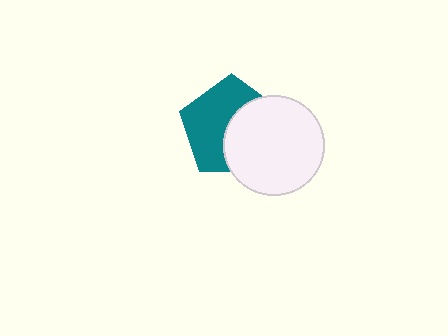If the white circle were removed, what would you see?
You would see the complete teal pentagon.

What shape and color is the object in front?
The object in front is a white circle.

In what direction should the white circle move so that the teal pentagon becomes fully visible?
The white circle should move right. That is the shortest direction to clear the overlap and leave the teal pentagon fully visible.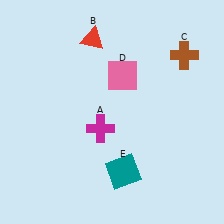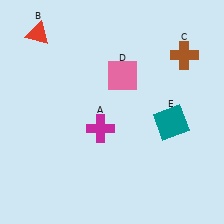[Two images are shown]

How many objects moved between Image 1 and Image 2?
2 objects moved between the two images.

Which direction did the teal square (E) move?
The teal square (E) moved up.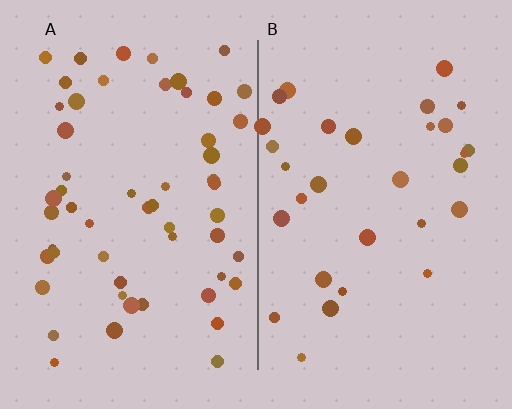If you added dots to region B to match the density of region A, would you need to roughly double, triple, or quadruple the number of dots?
Approximately double.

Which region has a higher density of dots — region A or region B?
A (the left).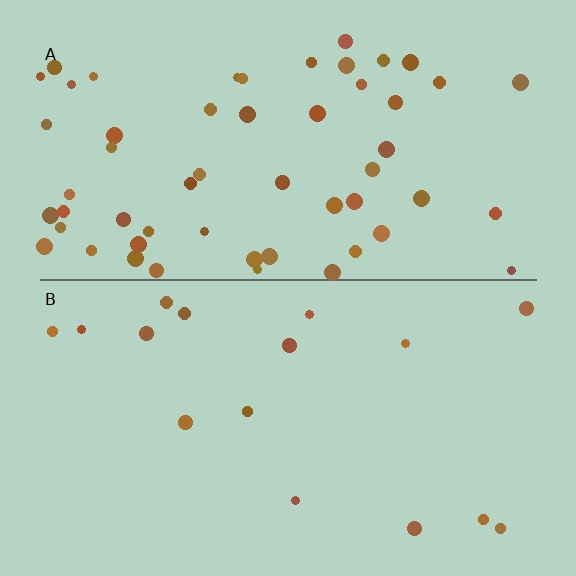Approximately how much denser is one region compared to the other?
Approximately 3.5× — region A over region B.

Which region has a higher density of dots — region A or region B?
A (the top).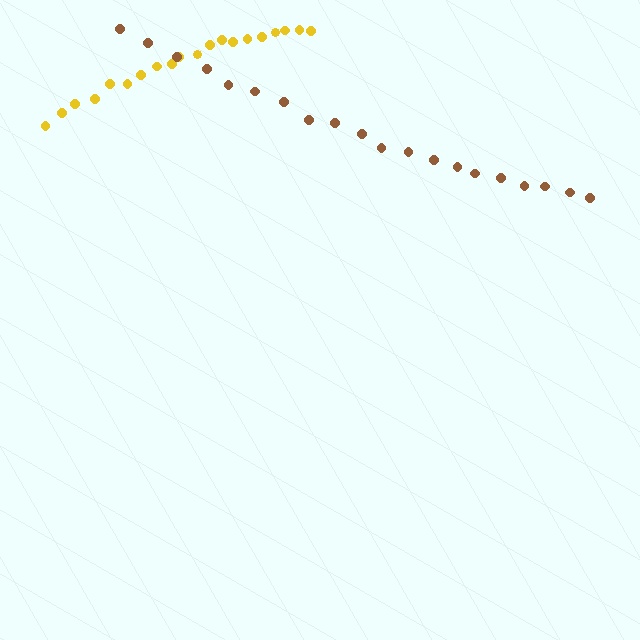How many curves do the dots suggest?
There are 2 distinct paths.